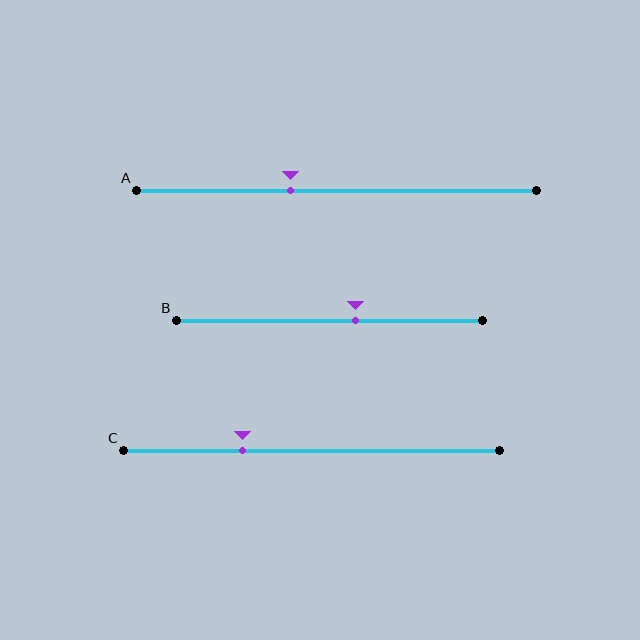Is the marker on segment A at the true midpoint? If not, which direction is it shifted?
No, the marker on segment A is shifted to the left by about 11% of the segment length.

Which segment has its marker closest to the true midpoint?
Segment B has its marker closest to the true midpoint.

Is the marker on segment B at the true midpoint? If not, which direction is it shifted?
No, the marker on segment B is shifted to the right by about 8% of the segment length.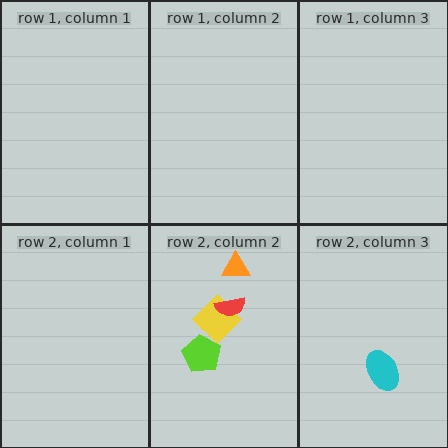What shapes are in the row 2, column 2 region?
The yellow diamond, the red semicircle, the lime pentagon, the orange triangle.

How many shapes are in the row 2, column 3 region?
1.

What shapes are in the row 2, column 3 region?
The cyan ellipse.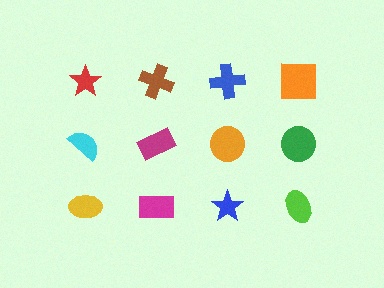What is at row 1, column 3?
A blue cross.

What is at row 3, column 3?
A blue star.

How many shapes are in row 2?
4 shapes.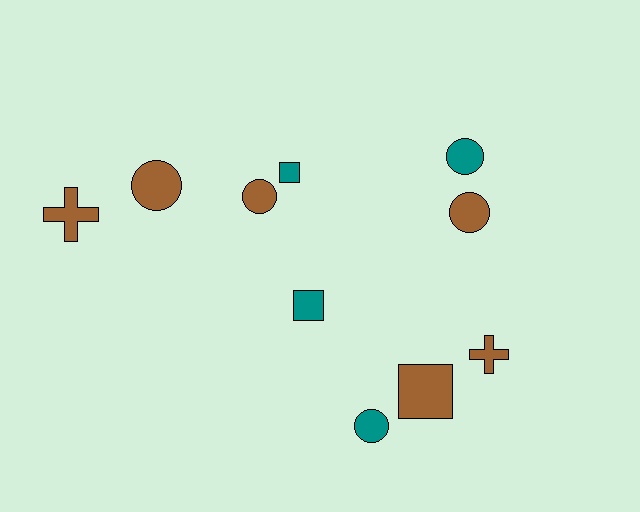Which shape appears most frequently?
Circle, with 5 objects.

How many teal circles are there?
There are 2 teal circles.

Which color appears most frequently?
Brown, with 6 objects.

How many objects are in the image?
There are 10 objects.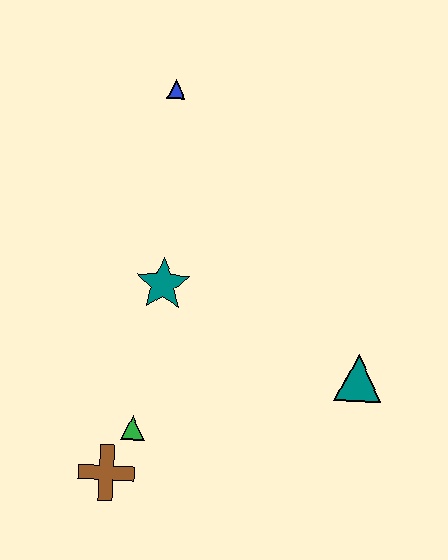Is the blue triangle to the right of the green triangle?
Yes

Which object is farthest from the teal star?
The teal triangle is farthest from the teal star.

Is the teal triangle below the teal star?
Yes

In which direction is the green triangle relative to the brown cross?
The green triangle is above the brown cross.